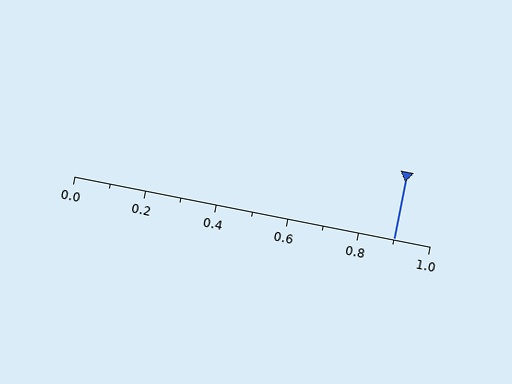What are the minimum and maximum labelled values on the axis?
The axis runs from 0.0 to 1.0.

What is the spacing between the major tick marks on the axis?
The major ticks are spaced 0.2 apart.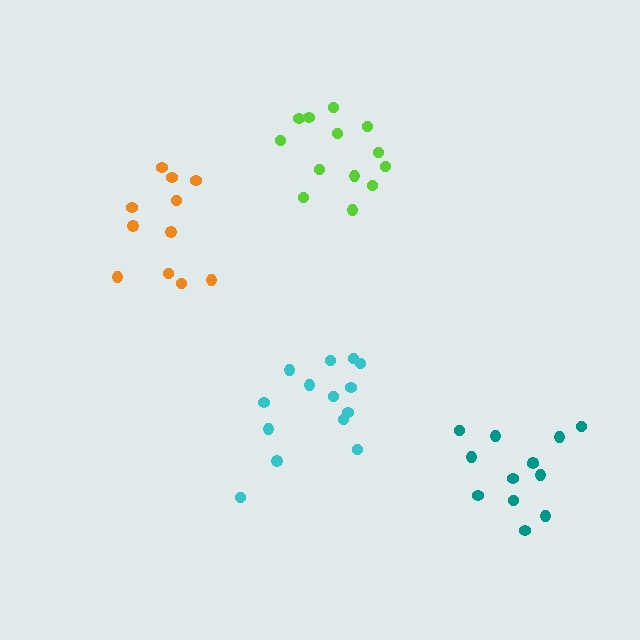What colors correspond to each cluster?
The clusters are colored: lime, cyan, teal, orange.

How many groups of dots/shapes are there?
There are 4 groups.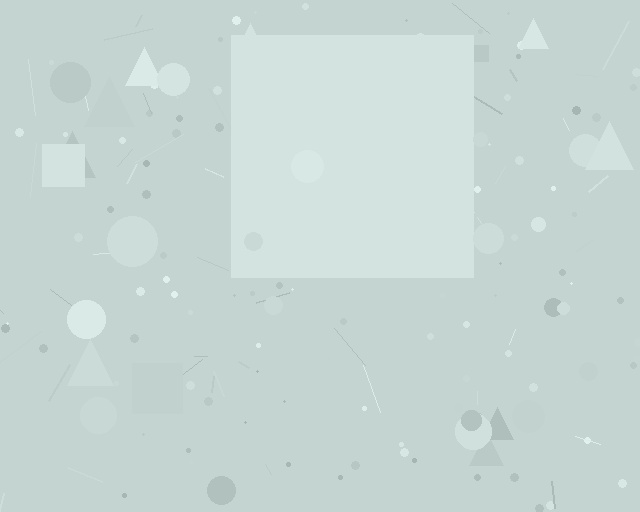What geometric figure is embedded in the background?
A square is embedded in the background.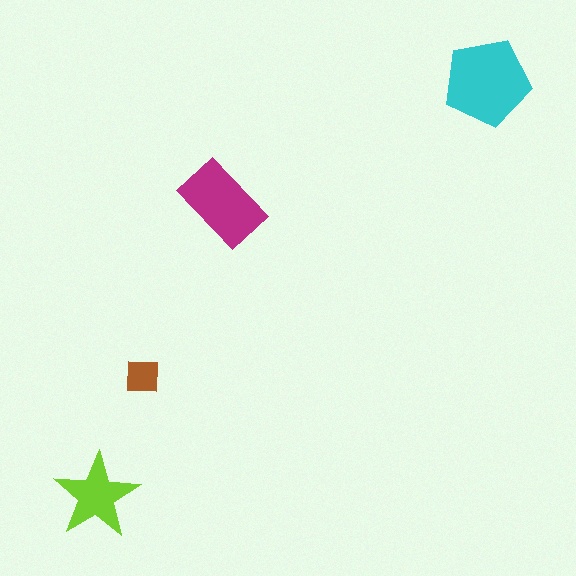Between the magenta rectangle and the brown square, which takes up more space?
The magenta rectangle.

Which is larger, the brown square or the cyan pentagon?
The cyan pentagon.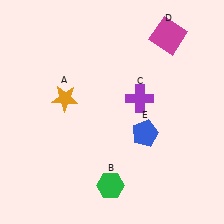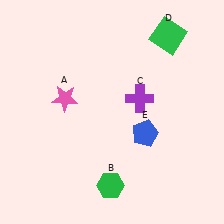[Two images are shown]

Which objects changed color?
A changed from orange to pink. D changed from magenta to green.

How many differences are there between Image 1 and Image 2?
There are 2 differences between the two images.